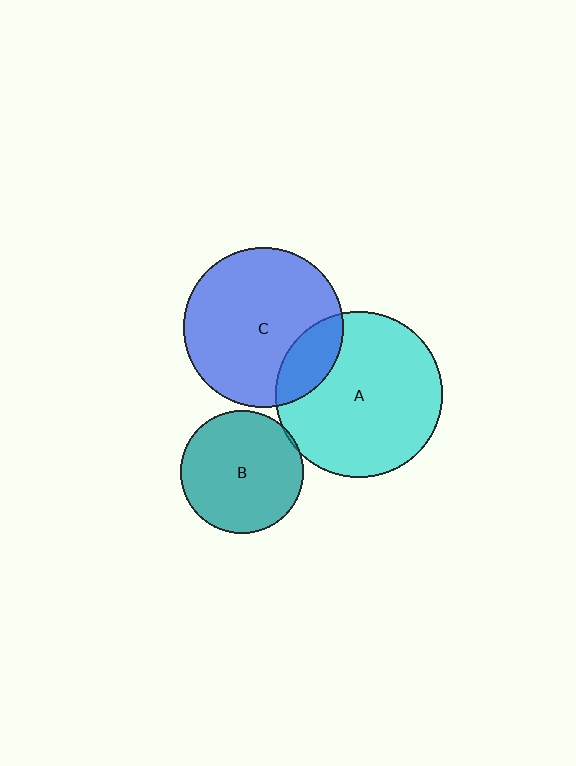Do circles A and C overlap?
Yes.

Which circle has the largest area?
Circle A (cyan).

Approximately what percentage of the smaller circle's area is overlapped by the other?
Approximately 20%.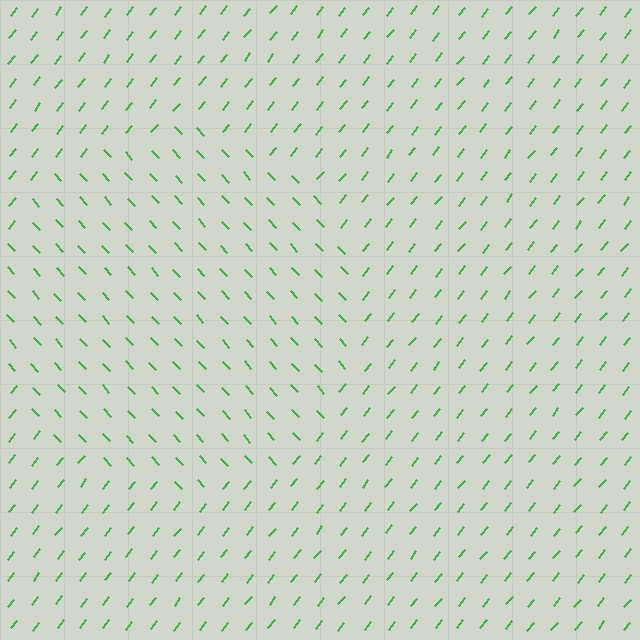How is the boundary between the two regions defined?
The boundary is defined purely by a change in line orientation (approximately 81 degrees difference). All lines are the same color and thickness.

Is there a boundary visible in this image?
Yes, there is a texture boundary formed by a change in line orientation.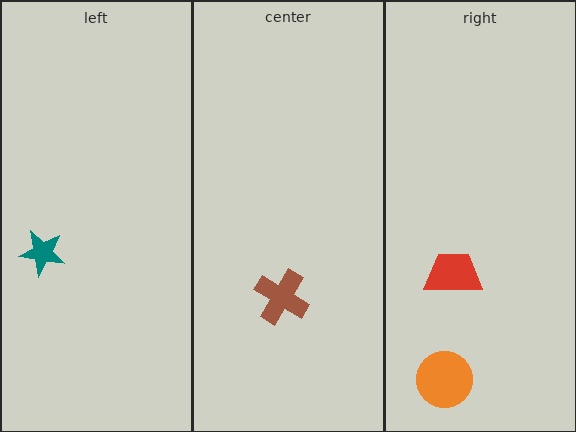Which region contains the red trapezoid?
The right region.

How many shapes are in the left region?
1.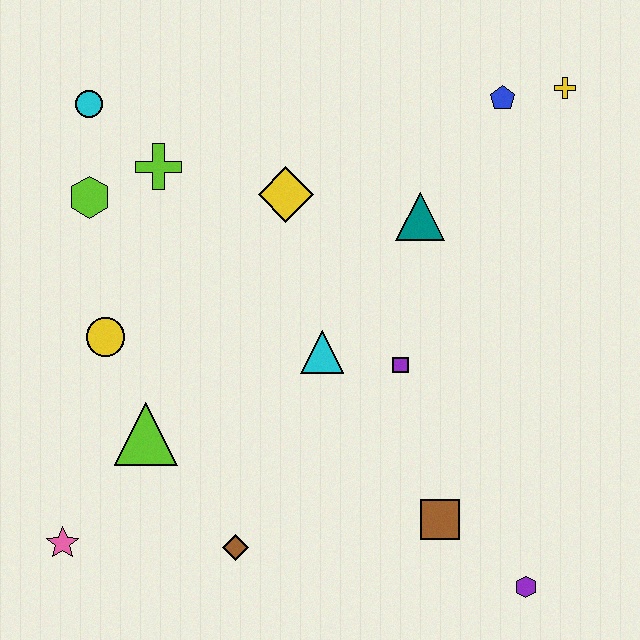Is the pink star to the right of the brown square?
No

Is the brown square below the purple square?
Yes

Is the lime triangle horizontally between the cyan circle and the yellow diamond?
Yes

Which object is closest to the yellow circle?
The lime triangle is closest to the yellow circle.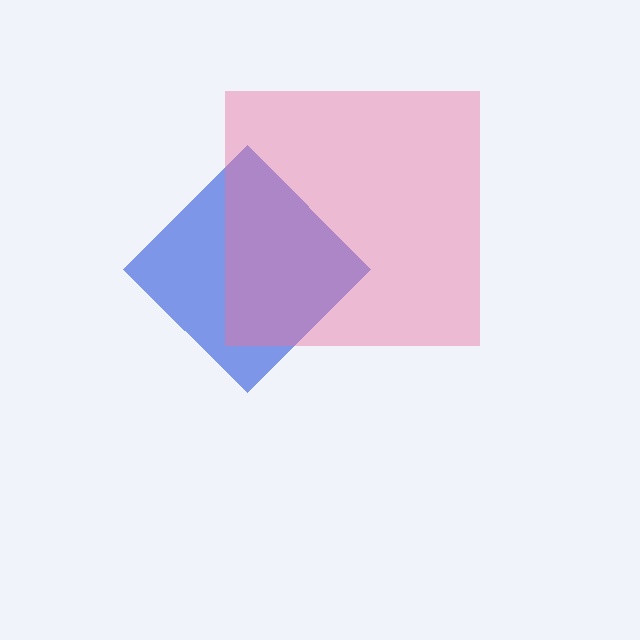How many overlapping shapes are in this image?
There are 2 overlapping shapes in the image.